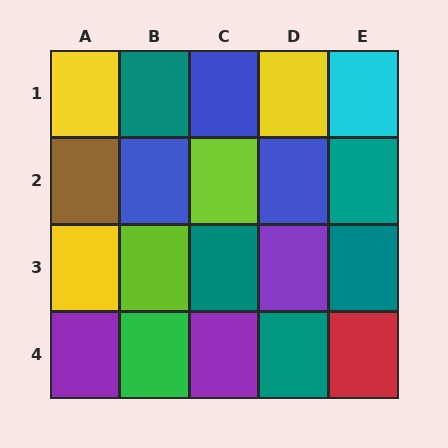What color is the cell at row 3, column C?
Teal.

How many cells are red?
1 cell is red.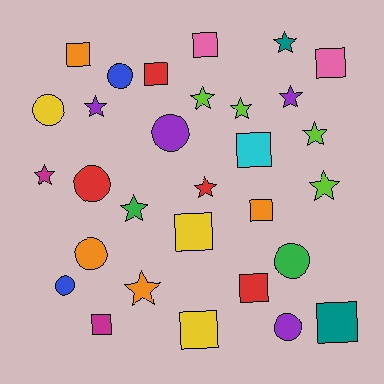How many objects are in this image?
There are 30 objects.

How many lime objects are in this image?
There are 4 lime objects.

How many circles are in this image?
There are 8 circles.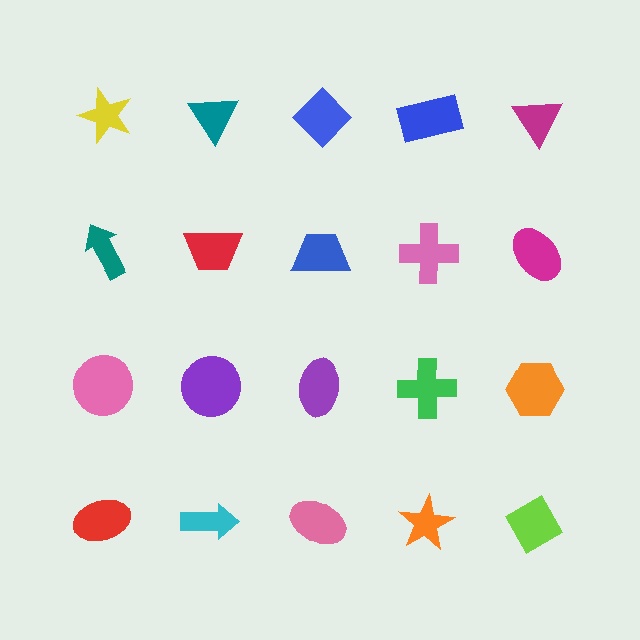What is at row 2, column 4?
A pink cross.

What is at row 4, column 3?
A pink ellipse.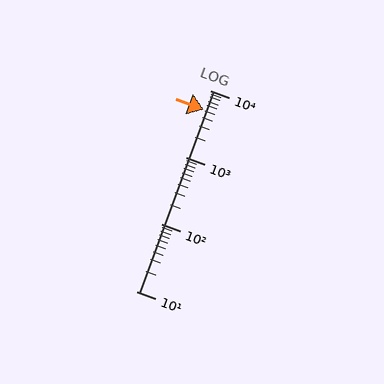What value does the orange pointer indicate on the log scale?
The pointer indicates approximately 5100.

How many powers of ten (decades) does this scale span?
The scale spans 3 decades, from 10 to 10000.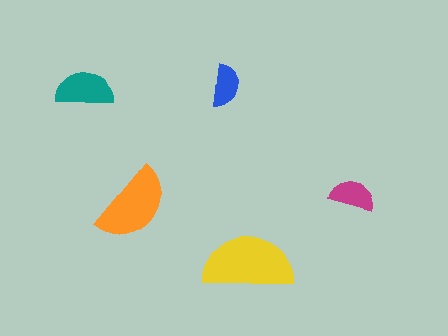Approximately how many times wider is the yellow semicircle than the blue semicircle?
About 2 times wider.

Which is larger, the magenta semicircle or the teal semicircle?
The teal one.